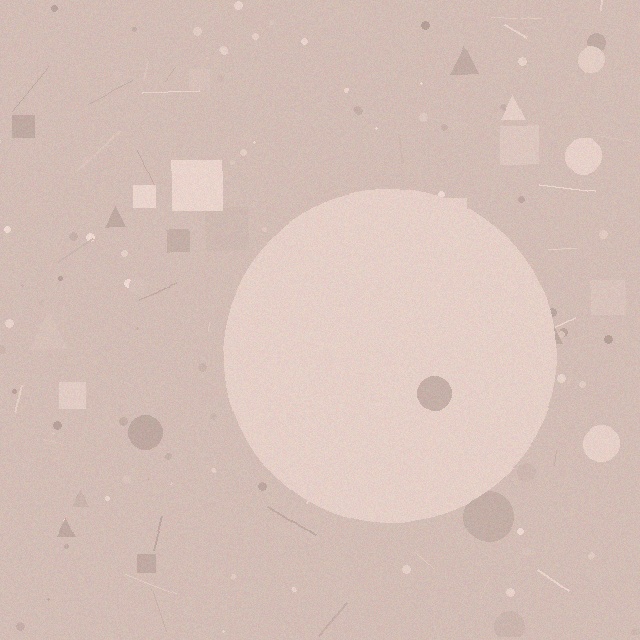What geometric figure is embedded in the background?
A circle is embedded in the background.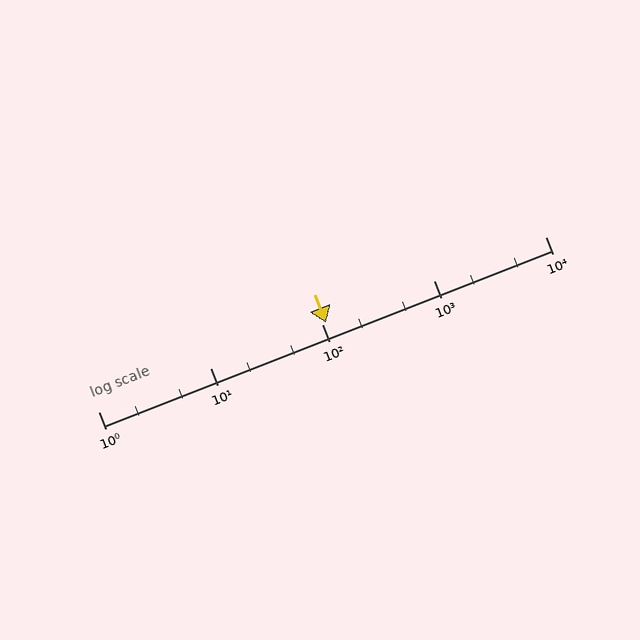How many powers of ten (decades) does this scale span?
The scale spans 4 decades, from 1 to 10000.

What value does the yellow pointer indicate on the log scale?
The pointer indicates approximately 110.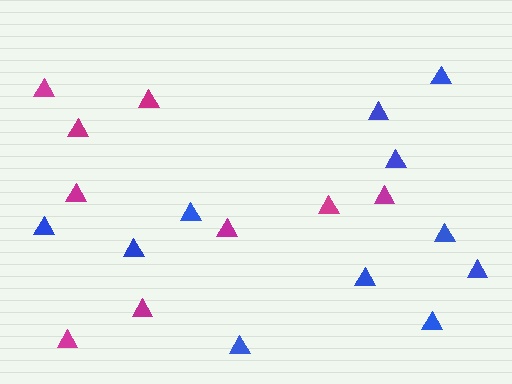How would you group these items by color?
There are 2 groups: one group of blue triangles (11) and one group of magenta triangles (9).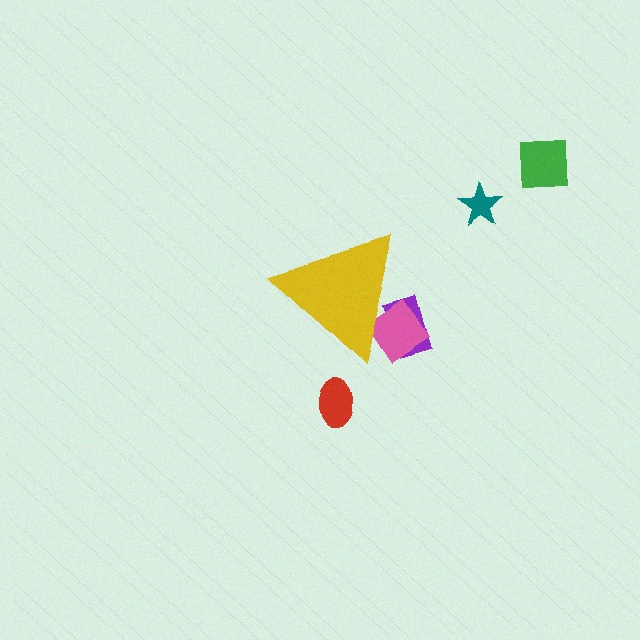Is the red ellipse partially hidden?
No, the red ellipse is fully visible.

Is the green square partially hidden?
No, the green square is fully visible.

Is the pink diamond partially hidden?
Yes, the pink diamond is partially hidden behind the yellow triangle.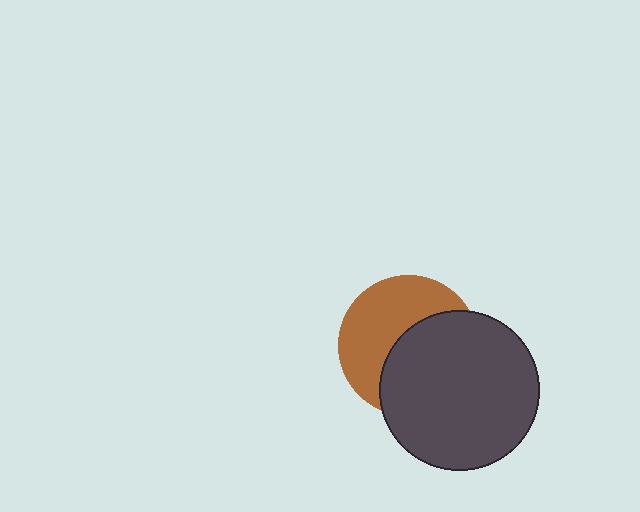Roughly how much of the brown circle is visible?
About half of it is visible (roughly 49%).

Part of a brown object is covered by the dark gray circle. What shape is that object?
It is a circle.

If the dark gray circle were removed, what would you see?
You would see the complete brown circle.